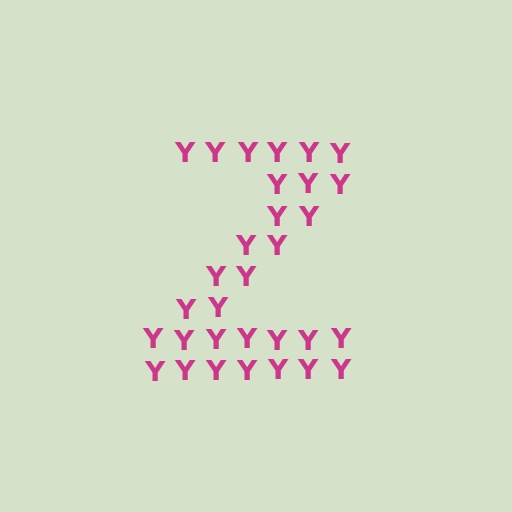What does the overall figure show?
The overall figure shows the letter Z.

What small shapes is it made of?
It is made of small letter Y's.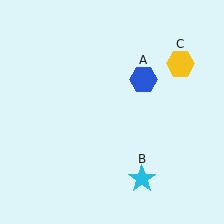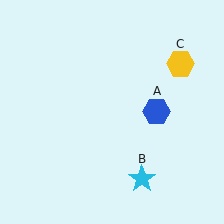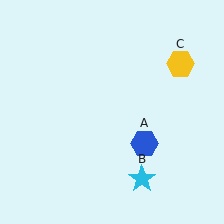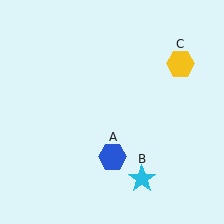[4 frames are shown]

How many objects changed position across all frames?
1 object changed position: blue hexagon (object A).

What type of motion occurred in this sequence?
The blue hexagon (object A) rotated clockwise around the center of the scene.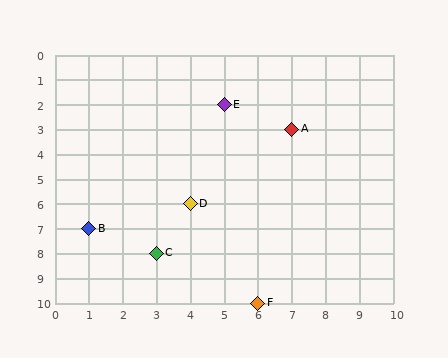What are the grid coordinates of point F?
Point F is at grid coordinates (6, 10).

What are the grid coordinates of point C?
Point C is at grid coordinates (3, 8).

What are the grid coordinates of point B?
Point B is at grid coordinates (1, 7).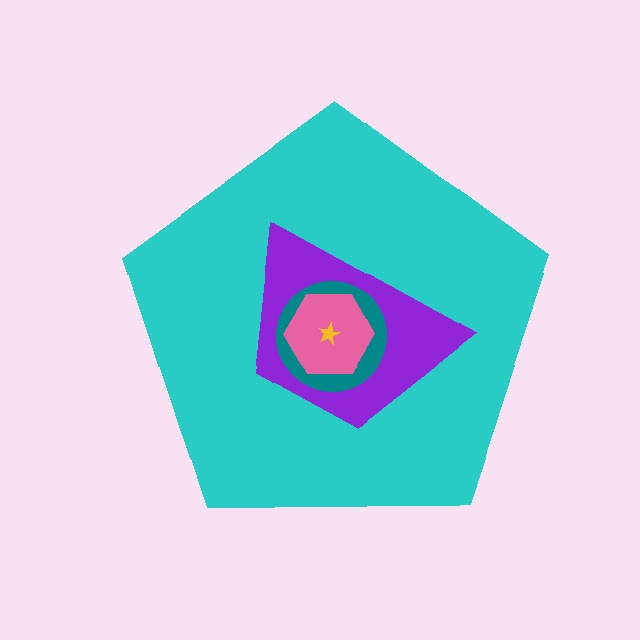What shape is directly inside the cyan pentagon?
The purple trapezoid.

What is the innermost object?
The yellow star.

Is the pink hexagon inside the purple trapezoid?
Yes.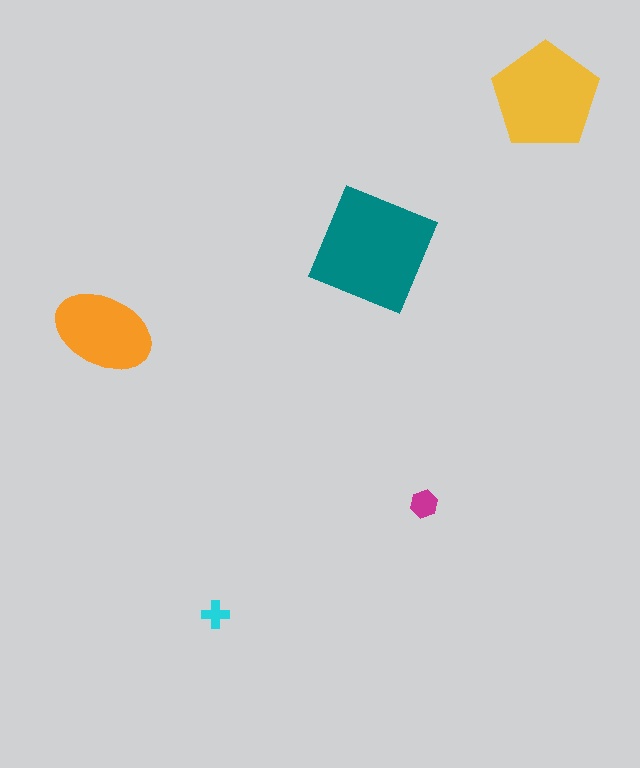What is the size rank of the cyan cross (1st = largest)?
5th.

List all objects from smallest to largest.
The cyan cross, the magenta hexagon, the orange ellipse, the yellow pentagon, the teal square.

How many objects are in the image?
There are 5 objects in the image.